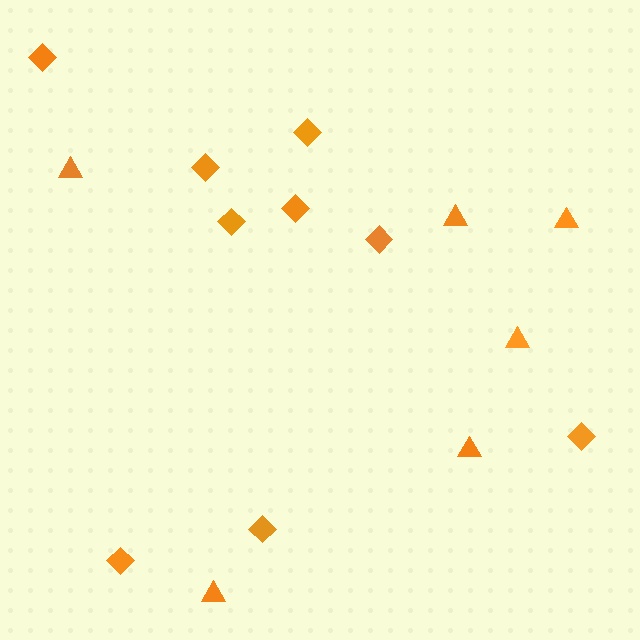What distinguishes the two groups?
There are 2 groups: one group of diamonds (9) and one group of triangles (6).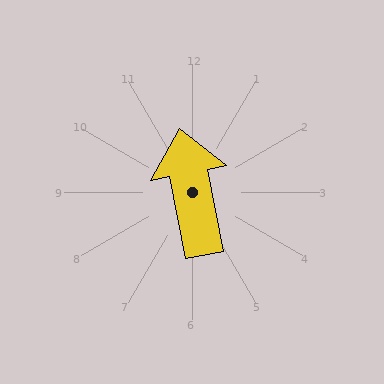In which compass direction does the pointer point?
North.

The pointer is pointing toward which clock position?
Roughly 12 o'clock.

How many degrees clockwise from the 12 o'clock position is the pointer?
Approximately 349 degrees.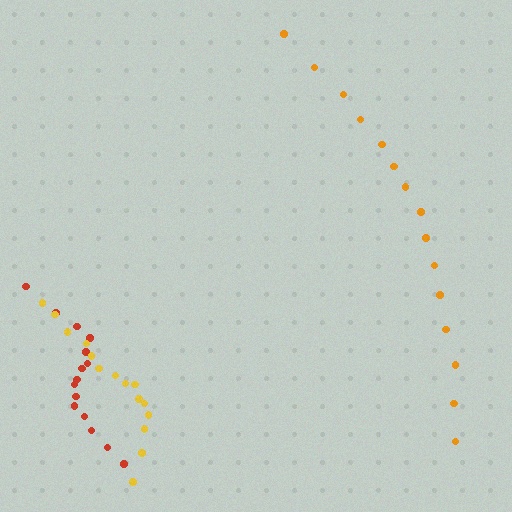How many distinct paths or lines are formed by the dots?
There are 3 distinct paths.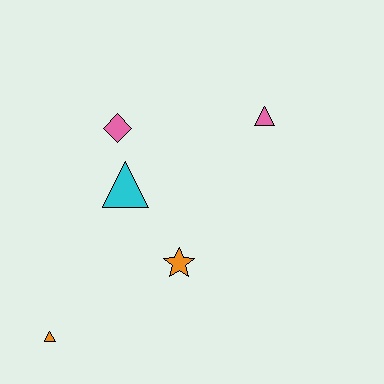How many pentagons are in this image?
There are no pentagons.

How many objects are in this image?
There are 5 objects.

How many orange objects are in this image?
There are 2 orange objects.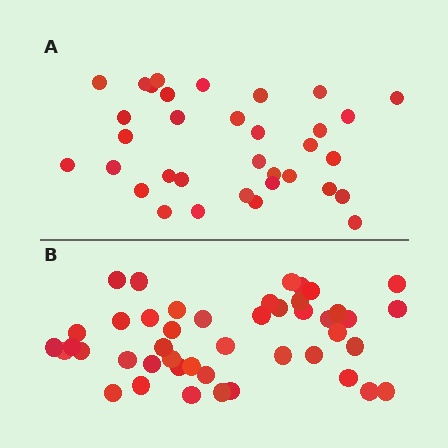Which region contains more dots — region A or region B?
Region B (the bottom region) has more dots.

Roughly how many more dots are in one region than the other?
Region B has roughly 12 or so more dots than region A.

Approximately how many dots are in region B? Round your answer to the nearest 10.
About 40 dots. (The exact count is 45, which rounds to 40.)